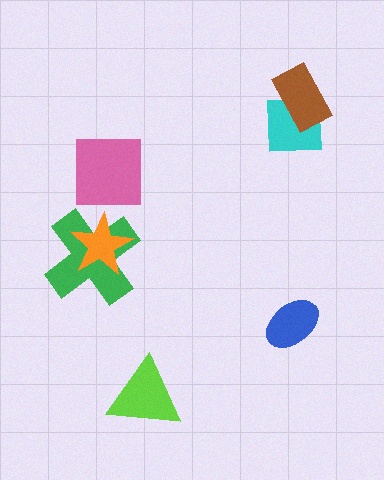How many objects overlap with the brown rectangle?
1 object overlaps with the brown rectangle.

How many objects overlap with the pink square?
0 objects overlap with the pink square.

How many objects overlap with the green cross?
1 object overlaps with the green cross.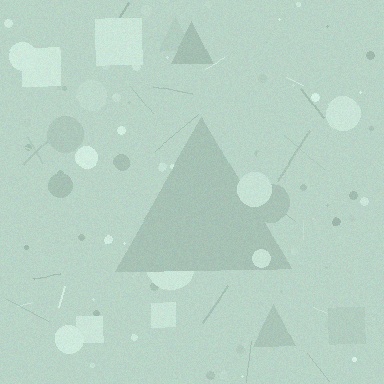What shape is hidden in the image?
A triangle is hidden in the image.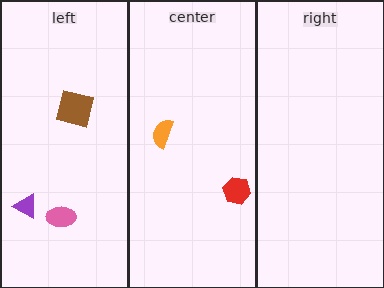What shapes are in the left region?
The pink ellipse, the brown square, the purple triangle.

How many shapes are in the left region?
3.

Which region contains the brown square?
The left region.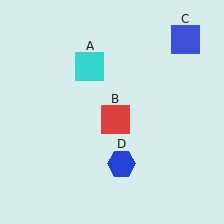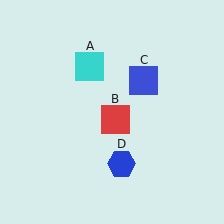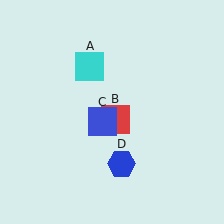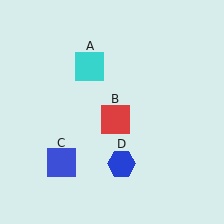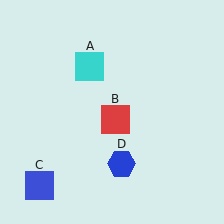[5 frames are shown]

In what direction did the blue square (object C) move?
The blue square (object C) moved down and to the left.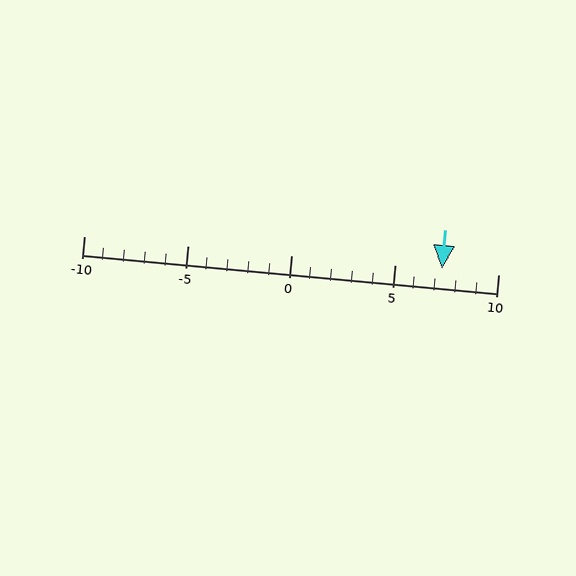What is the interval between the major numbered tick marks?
The major tick marks are spaced 5 units apart.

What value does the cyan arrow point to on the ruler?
The cyan arrow points to approximately 7.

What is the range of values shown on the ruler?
The ruler shows values from -10 to 10.